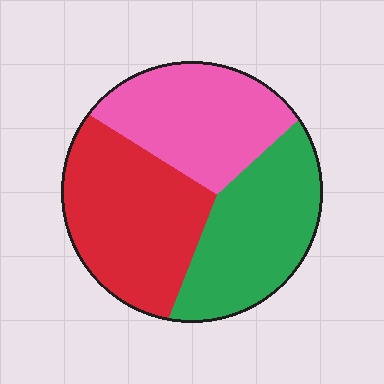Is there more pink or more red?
Red.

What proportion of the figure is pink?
Pink takes up about one third (1/3) of the figure.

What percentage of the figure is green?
Green covers 32% of the figure.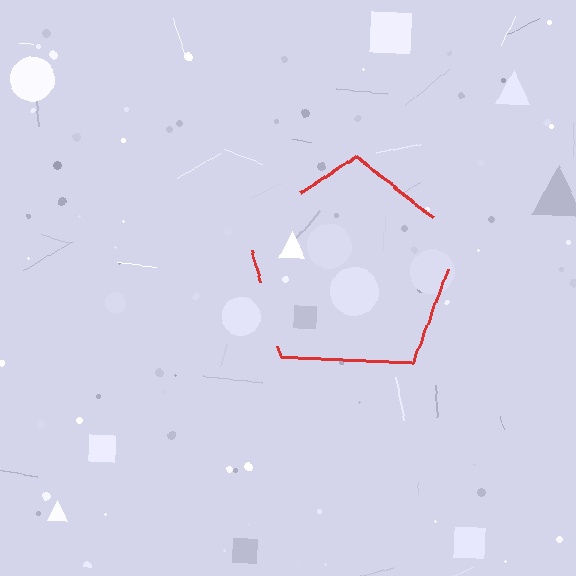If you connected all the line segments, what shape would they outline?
They would outline a pentagon.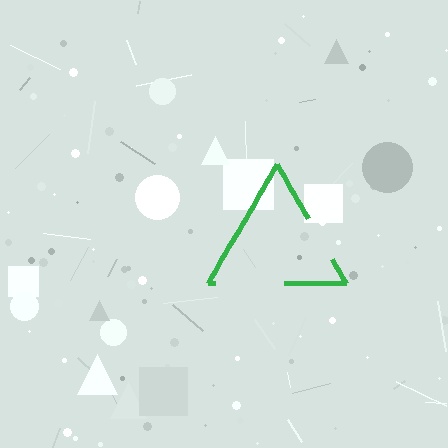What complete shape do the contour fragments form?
The contour fragments form a triangle.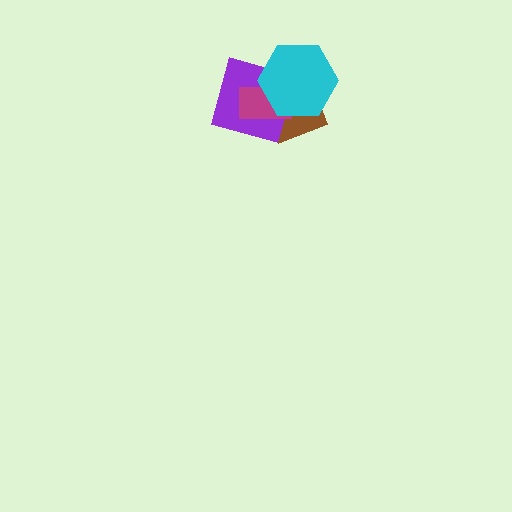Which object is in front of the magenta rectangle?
The cyan hexagon is in front of the magenta rectangle.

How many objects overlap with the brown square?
3 objects overlap with the brown square.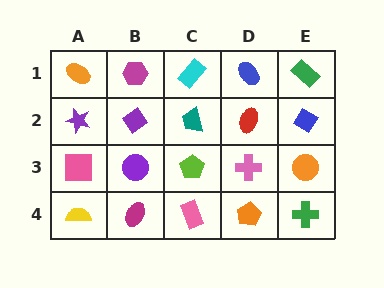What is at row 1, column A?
An orange ellipse.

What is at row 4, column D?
An orange pentagon.